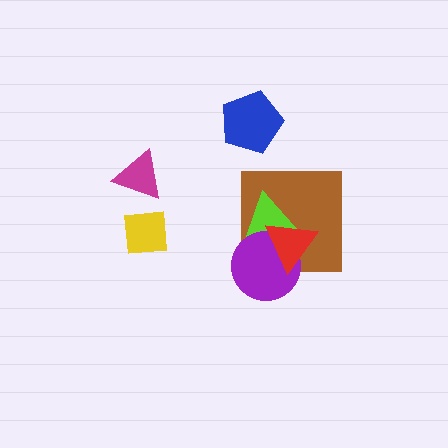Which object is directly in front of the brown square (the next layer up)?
The lime triangle is directly in front of the brown square.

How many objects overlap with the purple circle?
3 objects overlap with the purple circle.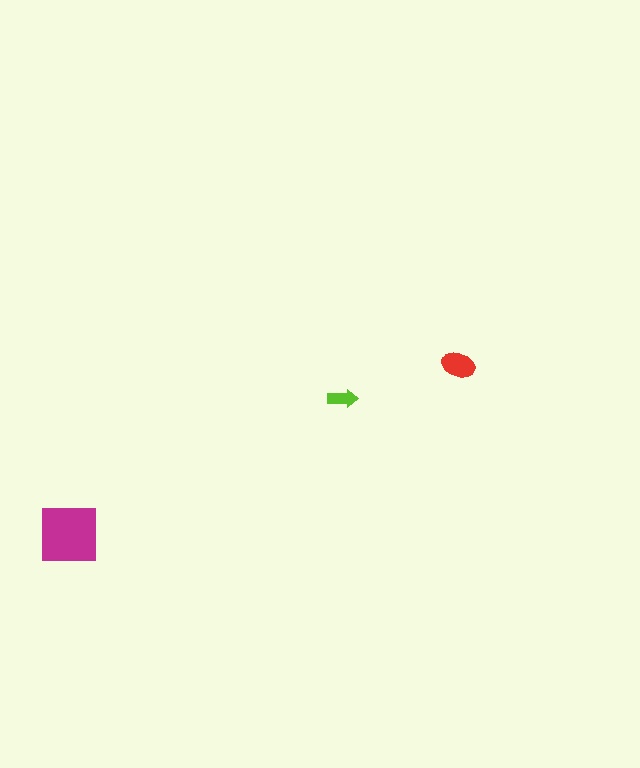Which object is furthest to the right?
The red ellipse is rightmost.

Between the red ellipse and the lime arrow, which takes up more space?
The red ellipse.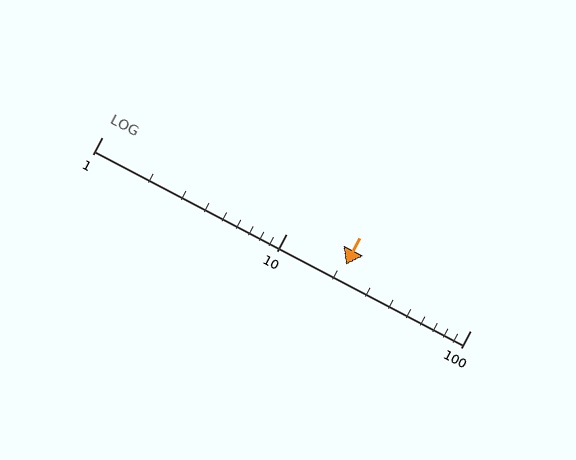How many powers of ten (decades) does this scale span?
The scale spans 2 decades, from 1 to 100.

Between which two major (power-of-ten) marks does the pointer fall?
The pointer is between 10 and 100.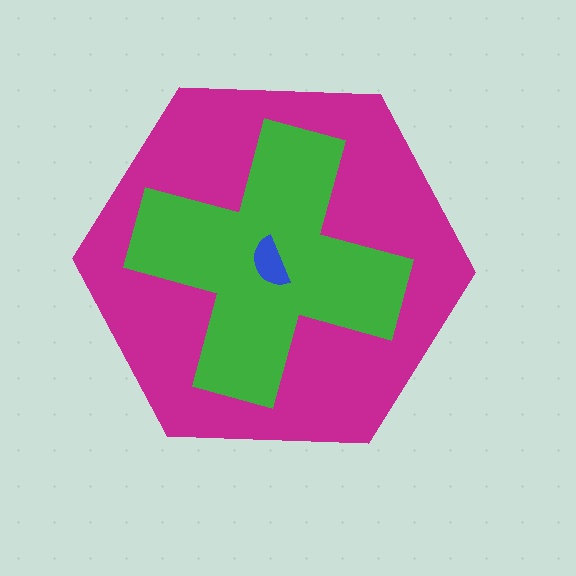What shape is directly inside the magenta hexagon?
The green cross.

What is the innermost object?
The blue semicircle.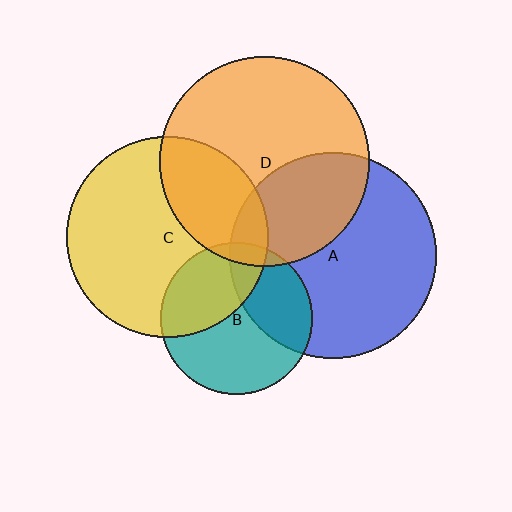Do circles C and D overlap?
Yes.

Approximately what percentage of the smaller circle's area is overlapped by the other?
Approximately 30%.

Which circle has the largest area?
Circle D (orange).